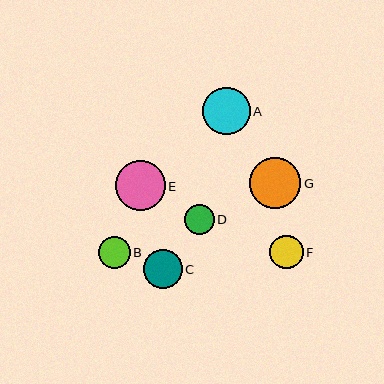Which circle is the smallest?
Circle D is the smallest with a size of approximately 29 pixels.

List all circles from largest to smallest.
From largest to smallest: G, E, A, C, F, B, D.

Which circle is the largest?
Circle G is the largest with a size of approximately 51 pixels.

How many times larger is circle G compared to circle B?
Circle G is approximately 1.6 times the size of circle B.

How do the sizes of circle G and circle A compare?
Circle G and circle A are approximately the same size.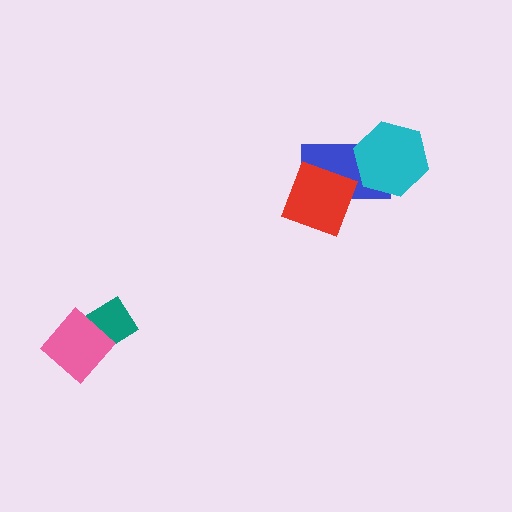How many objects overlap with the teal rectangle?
1 object overlaps with the teal rectangle.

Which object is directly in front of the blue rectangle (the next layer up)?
The cyan hexagon is directly in front of the blue rectangle.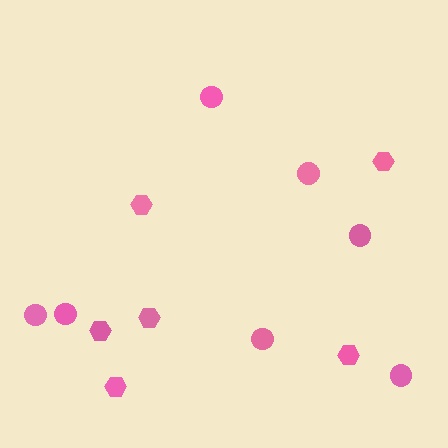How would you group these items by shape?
There are 2 groups: one group of circles (7) and one group of hexagons (6).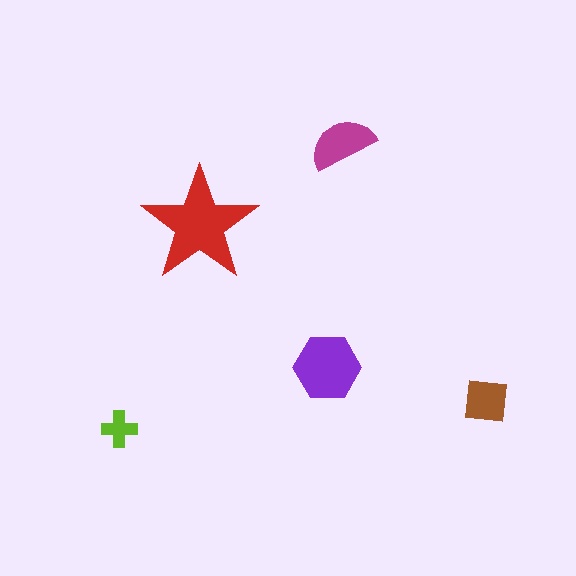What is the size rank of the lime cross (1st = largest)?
5th.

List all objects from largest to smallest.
The red star, the purple hexagon, the magenta semicircle, the brown square, the lime cross.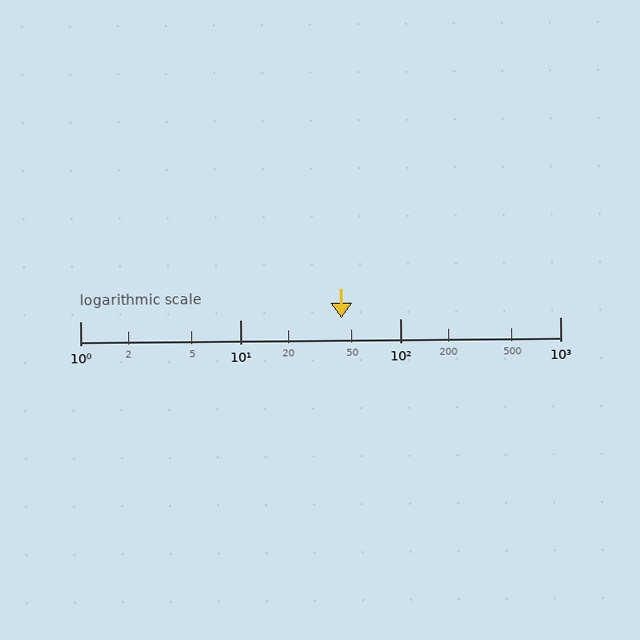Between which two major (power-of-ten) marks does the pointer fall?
The pointer is between 10 and 100.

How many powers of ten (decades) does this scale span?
The scale spans 3 decades, from 1 to 1000.